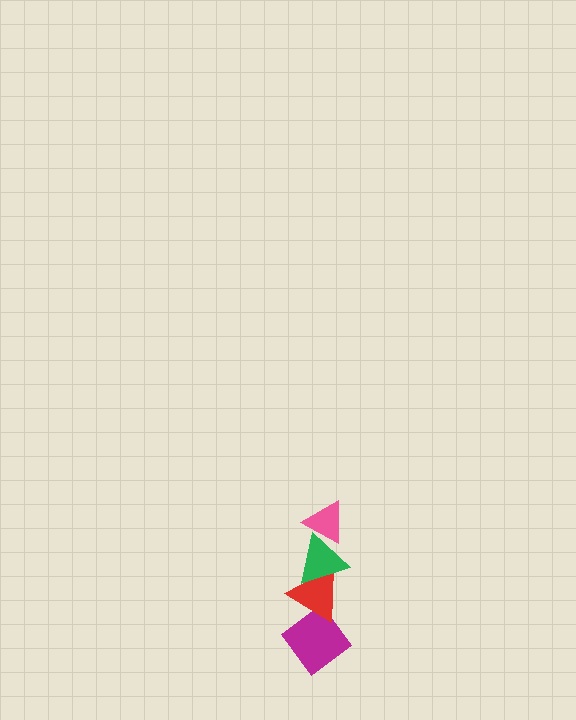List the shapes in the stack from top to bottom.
From top to bottom: the pink triangle, the green triangle, the red triangle, the magenta diamond.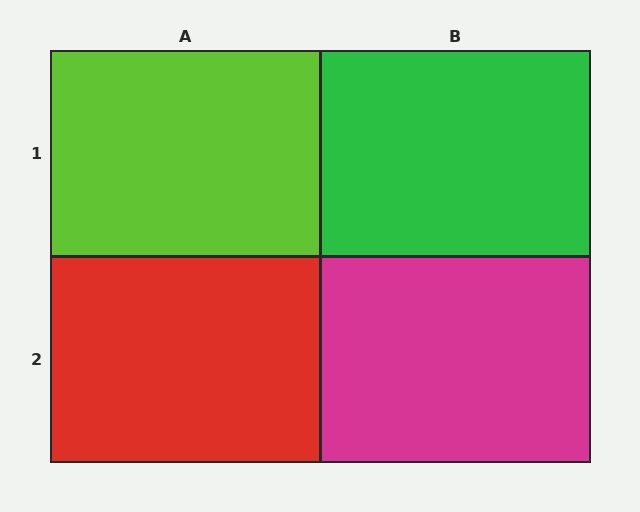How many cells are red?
1 cell is red.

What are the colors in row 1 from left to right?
Lime, green.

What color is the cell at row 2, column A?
Red.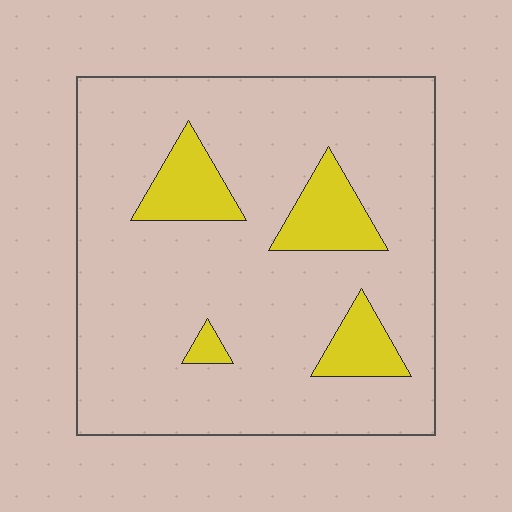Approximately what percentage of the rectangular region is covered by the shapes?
Approximately 15%.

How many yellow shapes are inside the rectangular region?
4.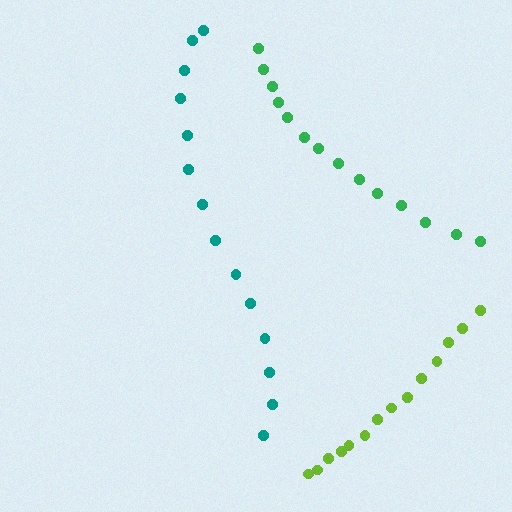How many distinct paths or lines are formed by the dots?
There are 3 distinct paths.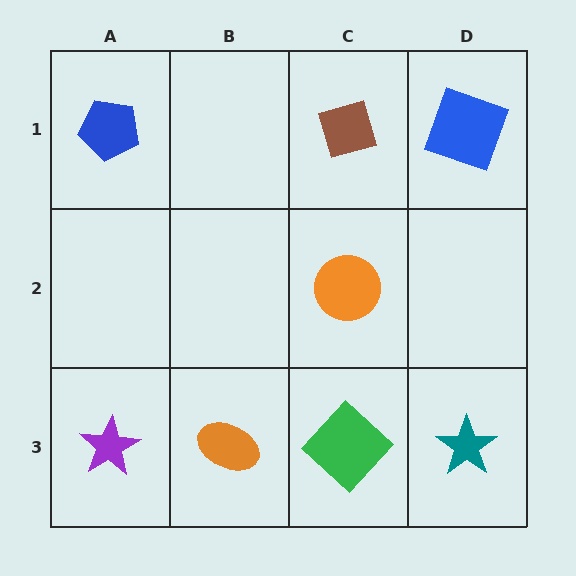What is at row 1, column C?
A brown diamond.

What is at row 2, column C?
An orange circle.